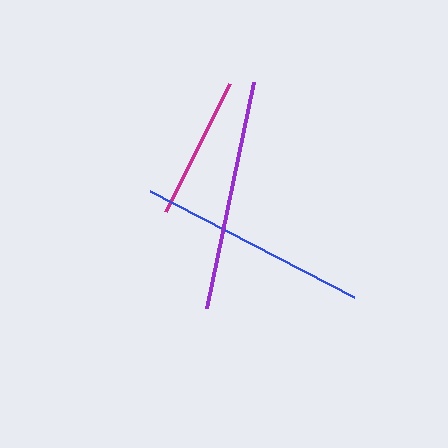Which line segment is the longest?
The purple line is the longest at approximately 230 pixels.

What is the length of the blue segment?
The blue segment is approximately 230 pixels long.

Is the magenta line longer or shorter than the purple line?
The purple line is longer than the magenta line.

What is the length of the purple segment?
The purple segment is approximately 230 pixels long.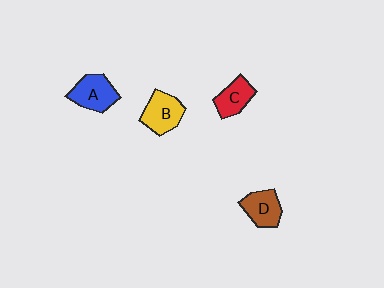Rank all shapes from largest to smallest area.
From largest to smallest: A (blue), B (yellow), D (brown), C (red).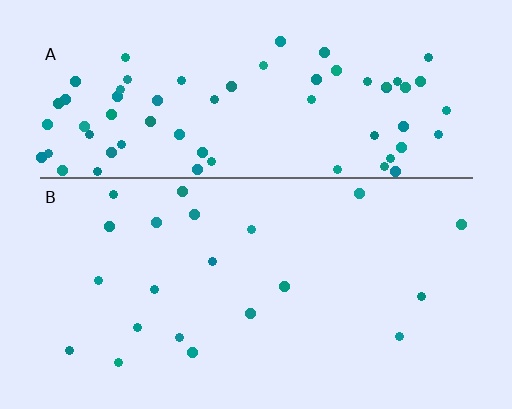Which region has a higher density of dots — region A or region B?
A (the top).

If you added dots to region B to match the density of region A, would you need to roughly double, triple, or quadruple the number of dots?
Approximately triple.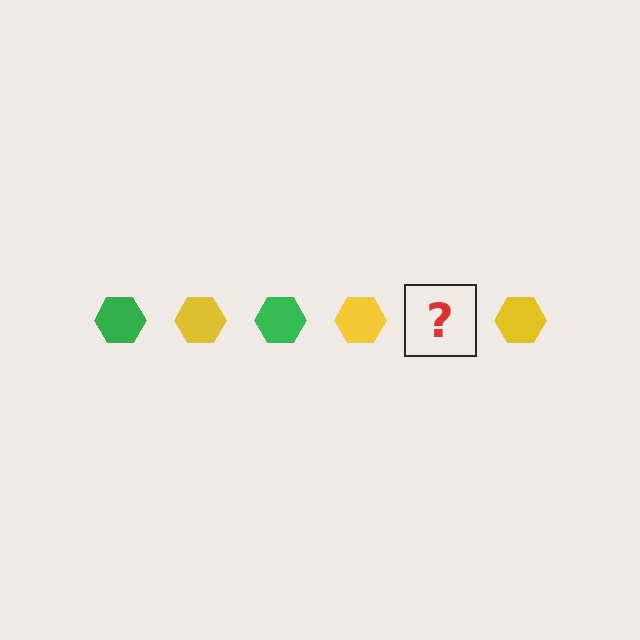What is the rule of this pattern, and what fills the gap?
The rule is that the pattern cycles through green, yellow hexagons. The gap should be filled with a green hexagon.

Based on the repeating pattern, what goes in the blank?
The blank should be a green hexagon.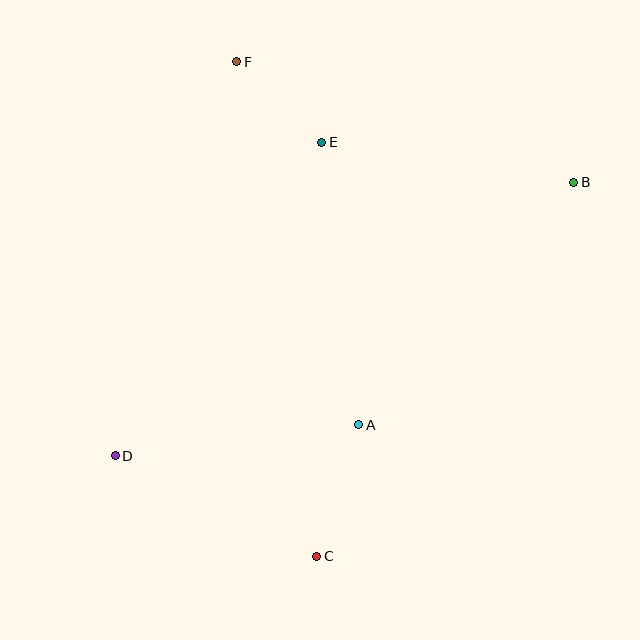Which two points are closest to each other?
Points E and F are closest to each other.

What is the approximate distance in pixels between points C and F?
The distance between C and F is approximately 501 pixels.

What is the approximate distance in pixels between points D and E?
The distance between D and E is approximately 375 pixels.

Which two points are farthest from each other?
Points B and D are farthest from each other.